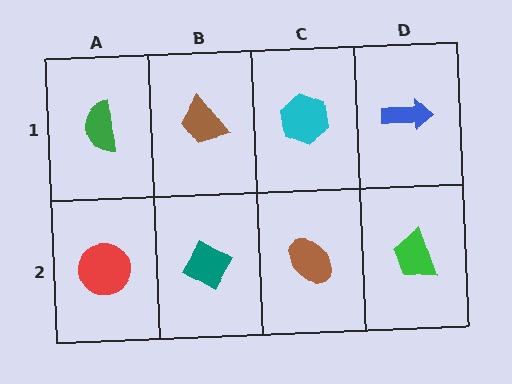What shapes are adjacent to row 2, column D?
A blue arrow (row 1, column D), a brown ellipse (row 2, column C).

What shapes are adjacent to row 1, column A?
A red circle (row 2, column A), a brown trapezoid (row 1, column B).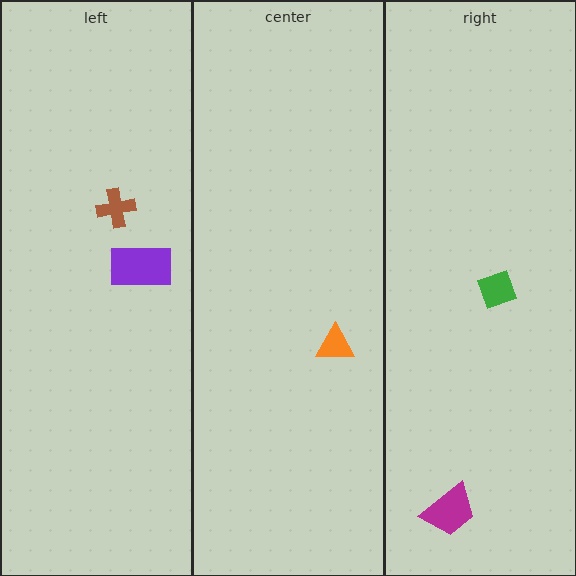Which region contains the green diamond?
The right region.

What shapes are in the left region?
The brown cross, the purple rectangle.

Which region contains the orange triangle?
The center region.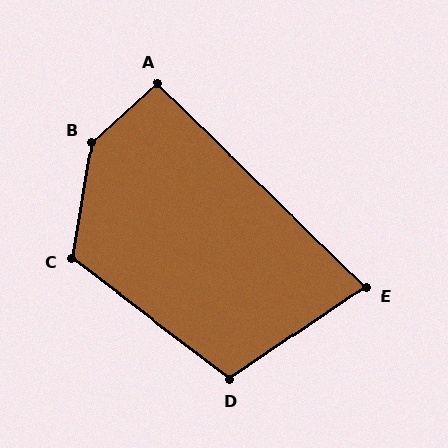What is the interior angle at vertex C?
Approximately 118 degrees (obtuse).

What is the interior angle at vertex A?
Approximately 94 degrees (approximately right).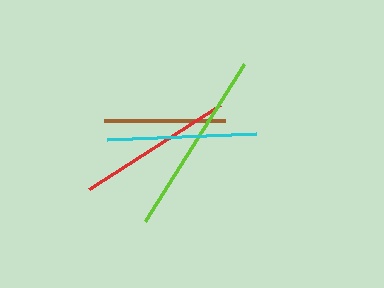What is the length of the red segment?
The red segment is approximately 156 pixels long.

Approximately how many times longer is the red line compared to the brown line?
The red line is approximately 1.3 times the length of the brown line.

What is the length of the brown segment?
The brown segment is approximately 121 pixels long.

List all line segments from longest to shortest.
From longest to shortest: lime, red, cyan, brown.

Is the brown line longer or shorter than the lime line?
The lime line is longer than the brown line.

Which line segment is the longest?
The lime line is the longest at approximately 185 pixels.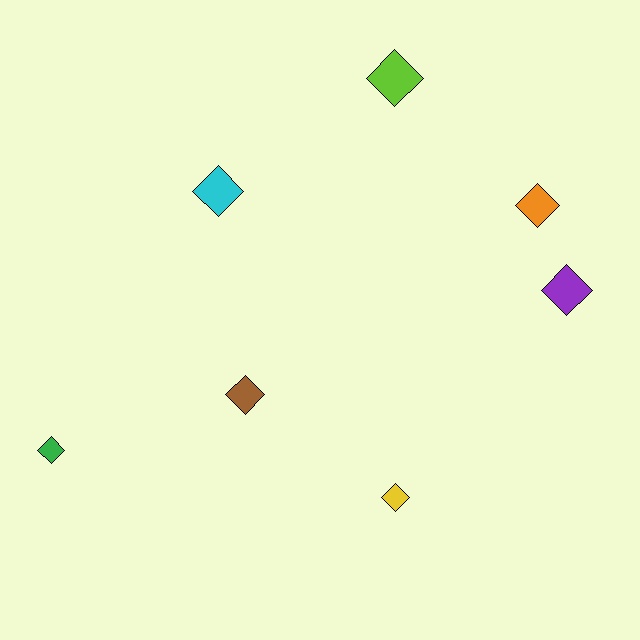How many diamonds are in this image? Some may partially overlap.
There are 7 diamonds.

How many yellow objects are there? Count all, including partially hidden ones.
There is 1 yellow object.